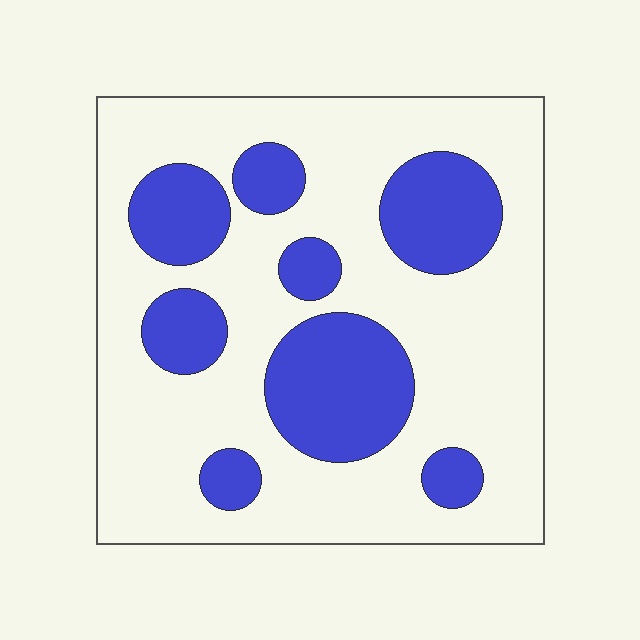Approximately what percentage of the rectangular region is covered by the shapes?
Approximately 30%.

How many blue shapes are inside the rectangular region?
8.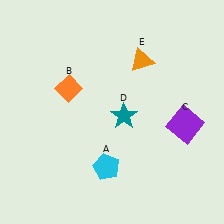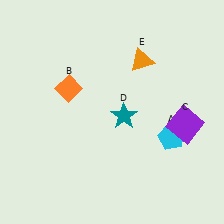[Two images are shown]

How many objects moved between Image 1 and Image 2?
1 object moved between the two images.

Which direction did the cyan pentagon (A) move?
The cyan pentagon (A) moved right.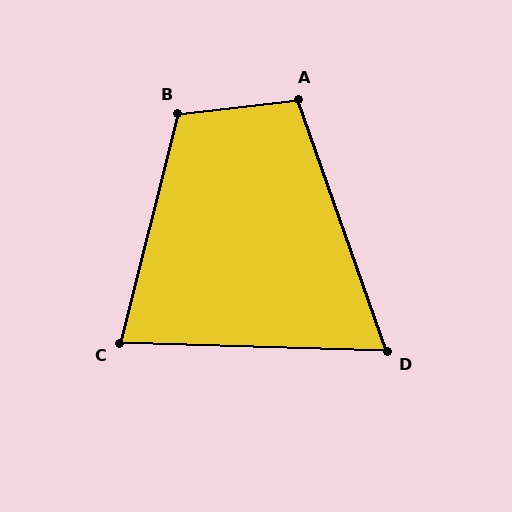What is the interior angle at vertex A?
Approximately 102 degrees (obtuse).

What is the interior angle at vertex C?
Approximately 78 degrees (acute).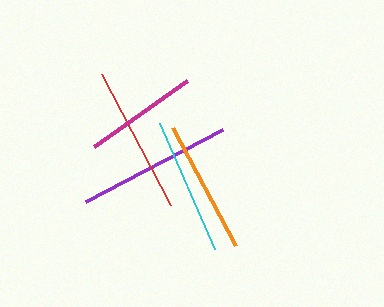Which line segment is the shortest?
The magenta line is the shortest at approximately 115 pixels.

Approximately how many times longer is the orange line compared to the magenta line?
The orange line is approximately 1.2 times the length of the magenta line.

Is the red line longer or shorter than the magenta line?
The red line is longer than the magenta line.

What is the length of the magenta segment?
The magenta segment is approximately 115 pixels long.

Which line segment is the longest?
The purple line is the longest at approximately 155 pixels.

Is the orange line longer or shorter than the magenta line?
The orange line is longer than the magenta line.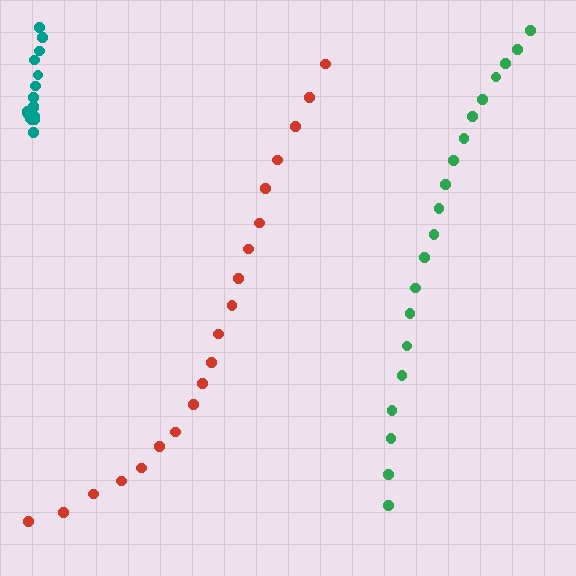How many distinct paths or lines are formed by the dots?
There are 3 distinct paths.